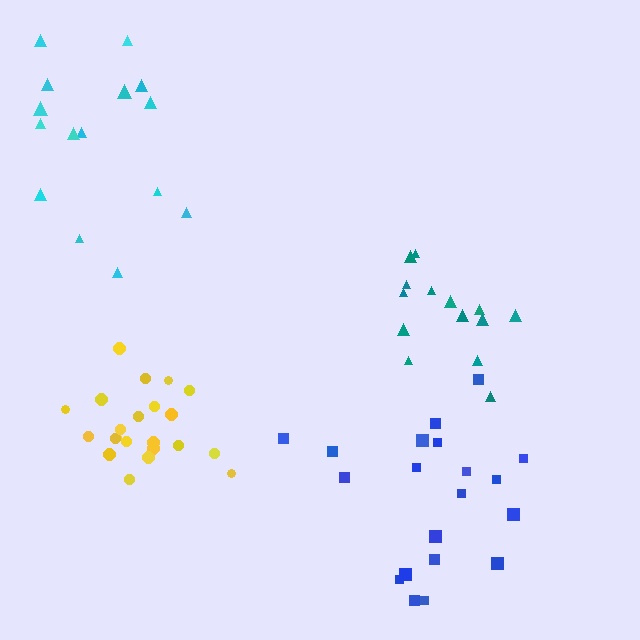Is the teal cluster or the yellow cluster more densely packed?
Yellow.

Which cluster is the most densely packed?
Yellow.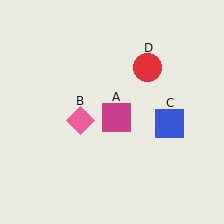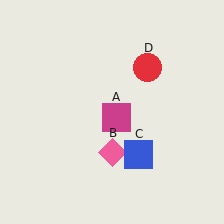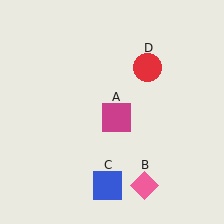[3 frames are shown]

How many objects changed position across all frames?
2 objects changed position: pink diamond (object B), blue square (object C).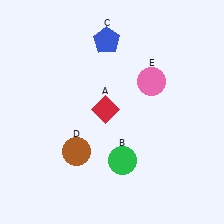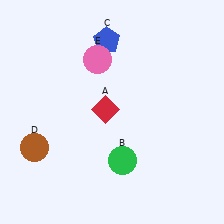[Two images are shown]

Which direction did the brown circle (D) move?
The brown circle (D) moved left.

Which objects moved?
The objects that moved are: the brown circle (D), the pink circle (E).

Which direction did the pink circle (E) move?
The pink circle (E) moved left.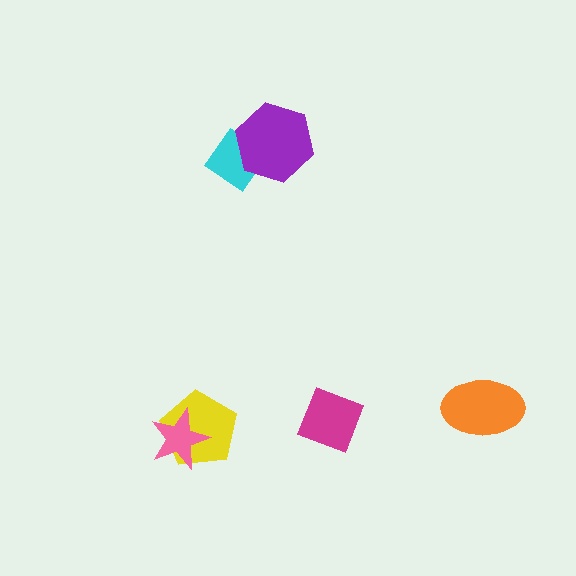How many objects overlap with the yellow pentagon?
1 object overlaps with the yellow pentagon.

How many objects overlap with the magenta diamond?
0 objects overlap with the magenta diamond.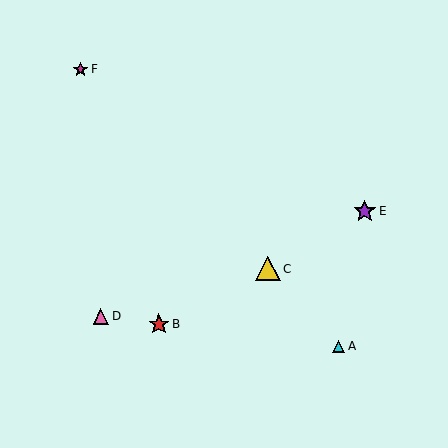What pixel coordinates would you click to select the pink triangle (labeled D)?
Click at (101, 316) to select the pink triangle D.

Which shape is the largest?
The yellow triangle (labeled C) is the largest.